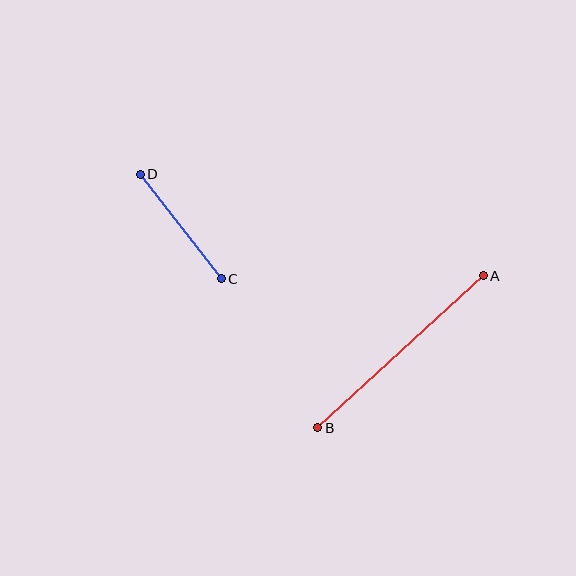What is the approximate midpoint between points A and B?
The midpoint is at approximately (400, 352) pixels.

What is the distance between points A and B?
The distance is approximately 225 pixels.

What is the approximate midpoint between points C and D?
The midpoint is at approximately (181, 226) pixels.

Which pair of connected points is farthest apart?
Points A and B are farthest apart.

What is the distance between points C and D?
The distance is approximately 133 pixels.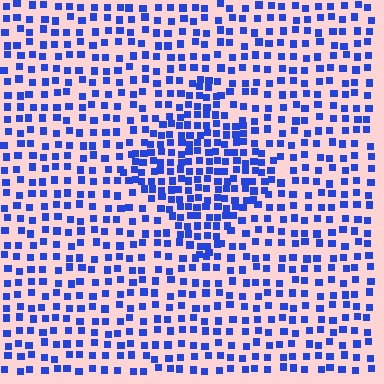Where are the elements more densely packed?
The elements are more densely packed inside the diamond boundary.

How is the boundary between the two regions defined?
The boundary is defined by a change in element density (approximately 1.8x ratio). All elements are the same color, size, and shape.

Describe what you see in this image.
The image contains small blue elements arranged at two different densities. A diamond-shaped region is visible where the elements are more densely packed than the surrounding area.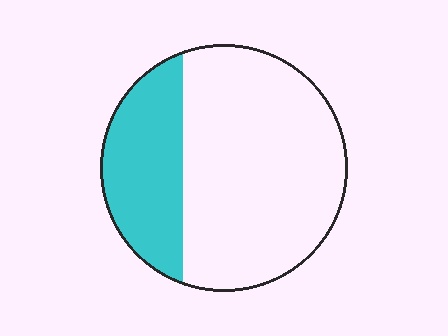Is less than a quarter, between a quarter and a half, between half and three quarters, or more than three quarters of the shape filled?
Between a quarter and a half.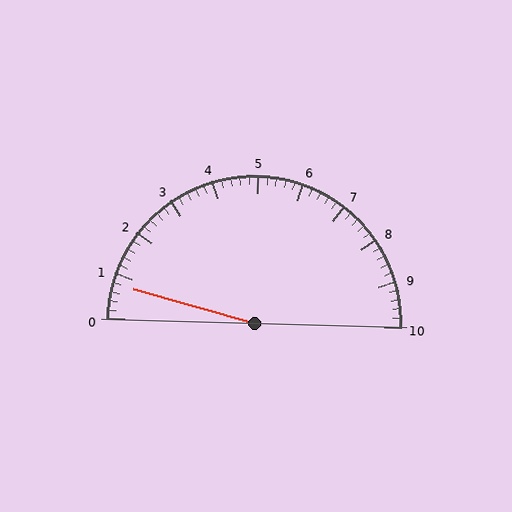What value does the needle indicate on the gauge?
The needle indicates approximately 0.8.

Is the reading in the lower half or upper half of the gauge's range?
The reading is in the lower half of the range (0 to 10).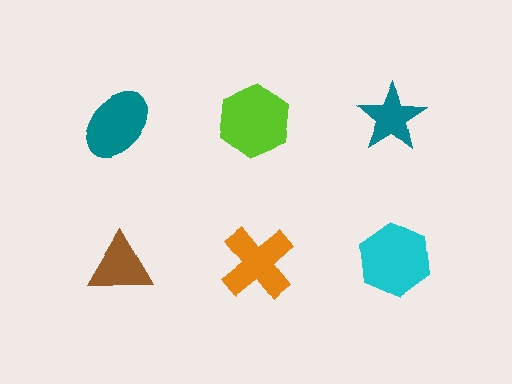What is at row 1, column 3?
A teal star.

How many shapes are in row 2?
3 shapes.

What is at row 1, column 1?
A teal ellipse.